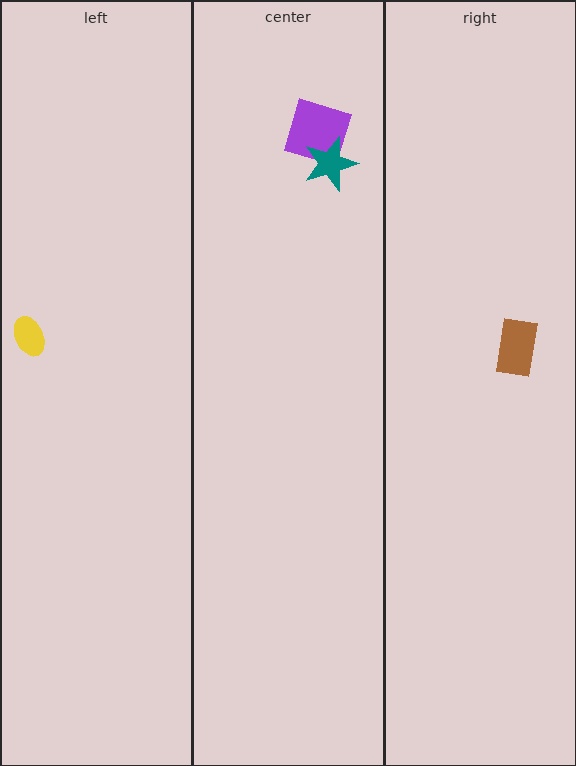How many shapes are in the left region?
1.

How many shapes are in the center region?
2.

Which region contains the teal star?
The center region.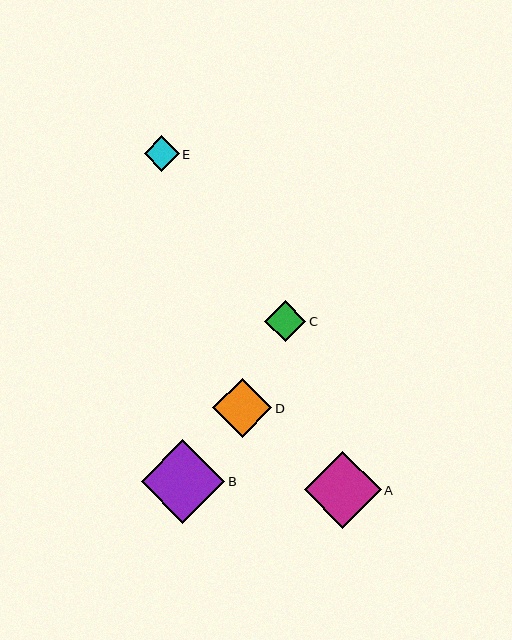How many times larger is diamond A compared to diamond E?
Diamond A is approximately 2.2 times the size of diamond E.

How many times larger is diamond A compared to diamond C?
Diamond A is approximately 1.9 times the size of diamond C.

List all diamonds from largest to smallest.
From largest to smallest: B, A, D, C, E.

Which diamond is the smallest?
Diamond E is the smallest with a size of approximately 35 pixels.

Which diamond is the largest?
Diamond B is the largest with a size of approximately 84 pixels.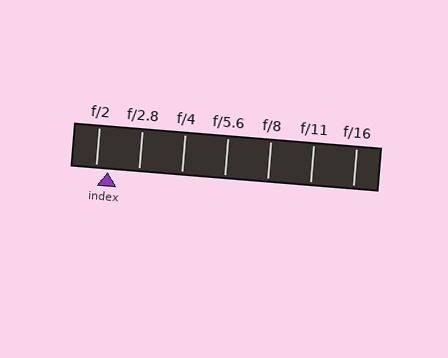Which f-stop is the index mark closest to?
The index mark is closest to f/2.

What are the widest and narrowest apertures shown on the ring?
The widest aperture shown is f/2 and the narrowest is f/16.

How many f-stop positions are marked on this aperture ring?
There are 7 f-stop positions marked.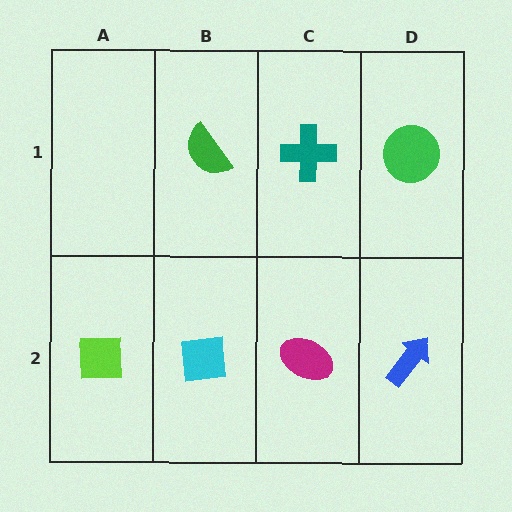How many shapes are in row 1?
3 shapes.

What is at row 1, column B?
A green semicircle.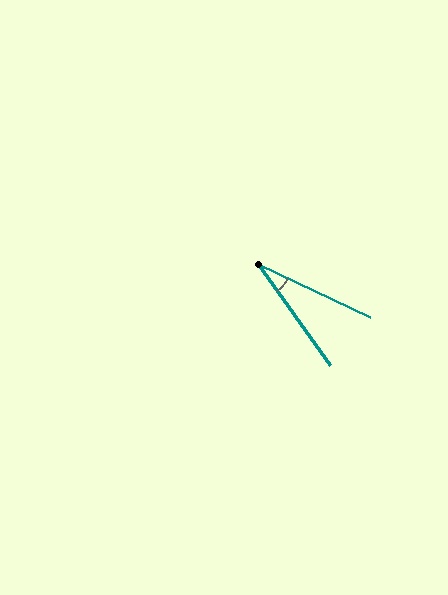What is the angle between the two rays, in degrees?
Approximately 29 degrees.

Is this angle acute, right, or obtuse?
It is acute.